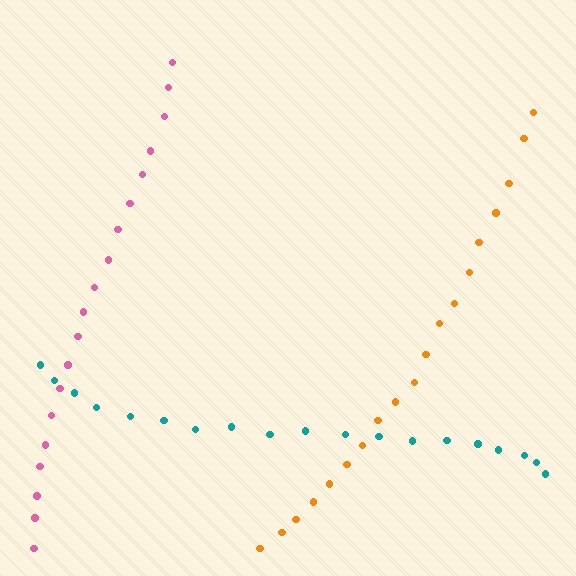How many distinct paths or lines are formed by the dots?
There are 3 distinct paths.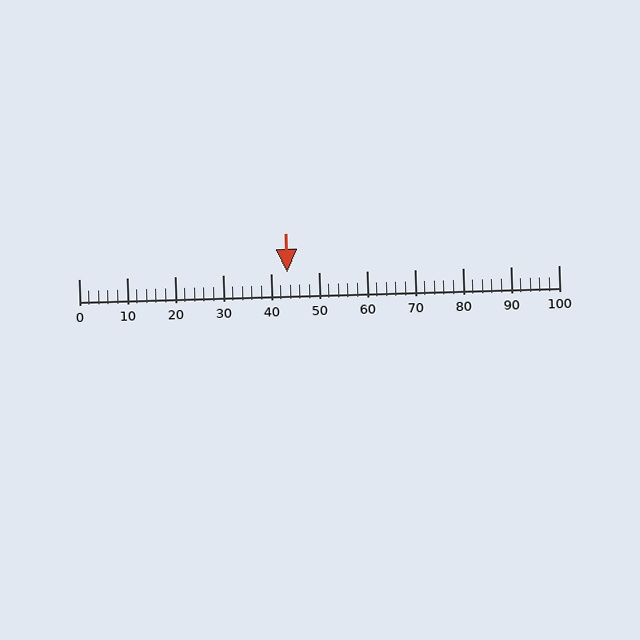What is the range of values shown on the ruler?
The ruler shows values from 0 to 100.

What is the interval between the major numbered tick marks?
The major tick marks are spaced 10 units apart.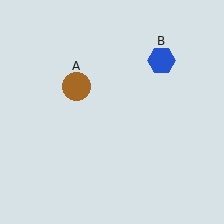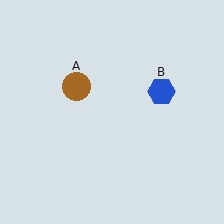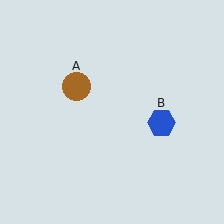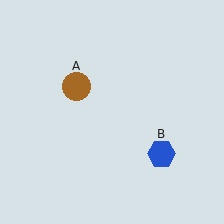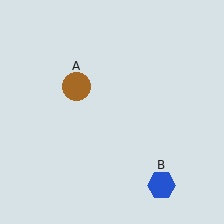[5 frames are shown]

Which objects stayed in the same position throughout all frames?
Brown circle (object A) remained stationary.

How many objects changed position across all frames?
1 object changed position: blue hexagon (object B).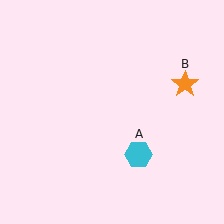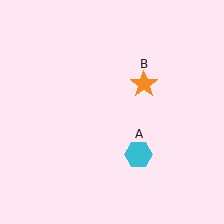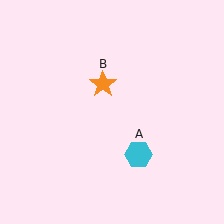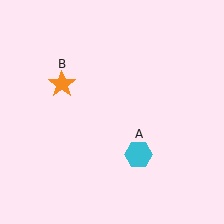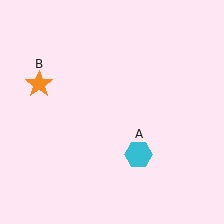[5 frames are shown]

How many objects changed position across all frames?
1 object changed position: orange star (object B).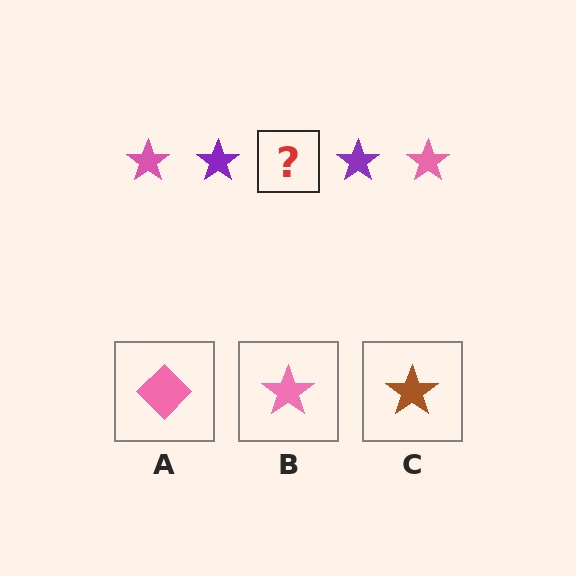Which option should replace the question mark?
Option B.